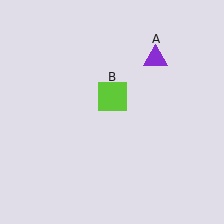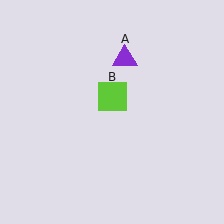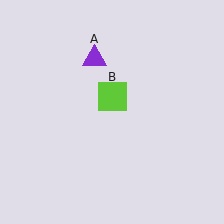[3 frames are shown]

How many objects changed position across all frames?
1 object changed position: purple triangle (object A).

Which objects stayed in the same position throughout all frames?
Lime square (object B) remained stationary.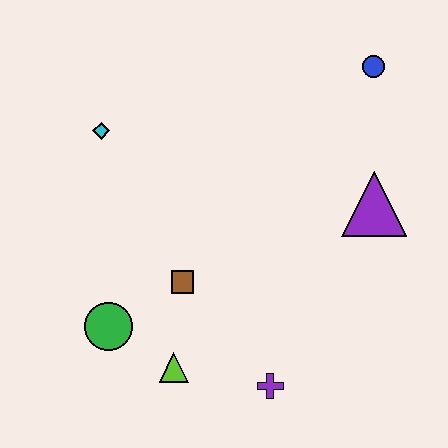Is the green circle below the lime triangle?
No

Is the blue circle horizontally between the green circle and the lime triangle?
No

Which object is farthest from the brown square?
The blue circle is farthest from the brown square.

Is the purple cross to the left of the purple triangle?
Yes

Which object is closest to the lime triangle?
The green circle is closest to the lime triangle.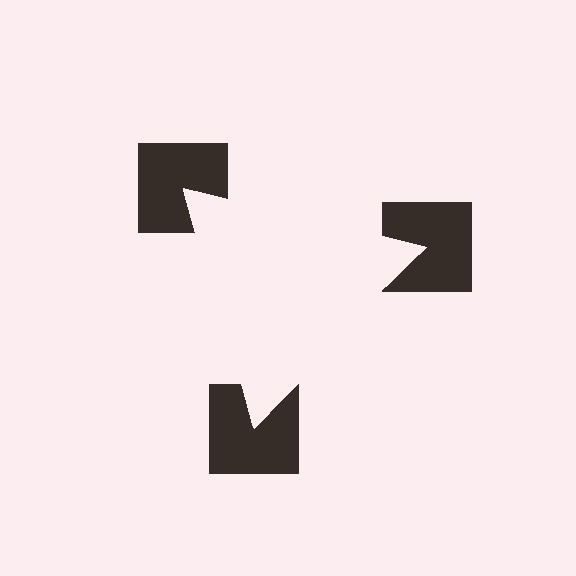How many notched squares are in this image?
There are 3 — one at each vertex of the illusory triangle.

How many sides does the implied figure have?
3 sides.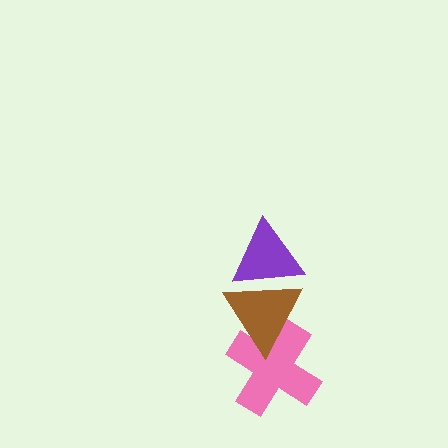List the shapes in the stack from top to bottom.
From top to bottom: the purple triangle, the brown triangle, the pink cross.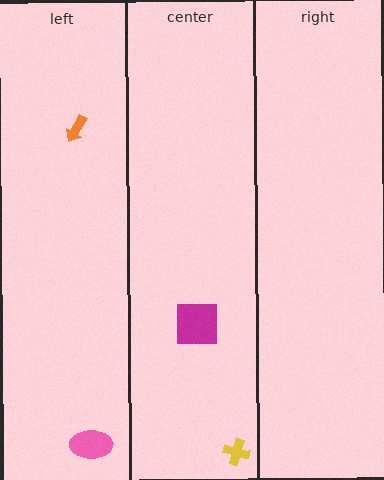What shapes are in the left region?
The orange arrow, the pink ellipse.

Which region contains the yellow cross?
The center region.